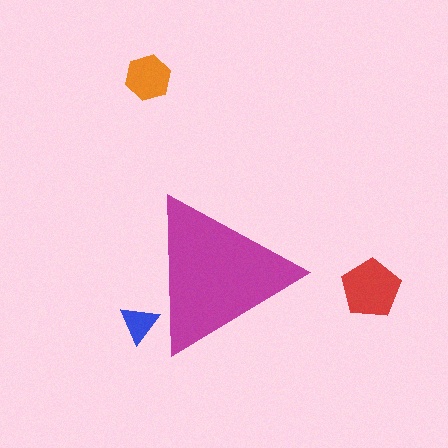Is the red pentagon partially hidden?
No, the red pentagon is fully visible.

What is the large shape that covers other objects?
A magenta triangle.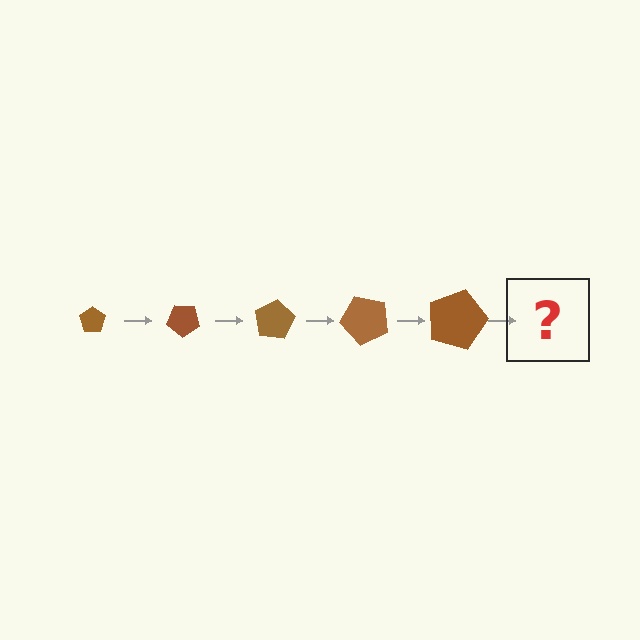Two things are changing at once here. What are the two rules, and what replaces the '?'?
The two rules are that the pentagon grows larger each step and it rotates 40 degrees each step. The '?' should be a pentagon, larger than the previous one and rotated 200 degrees from the start.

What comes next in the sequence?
The next element should be a pentagon, larger than the previous one and rotated 200 degrees from the start.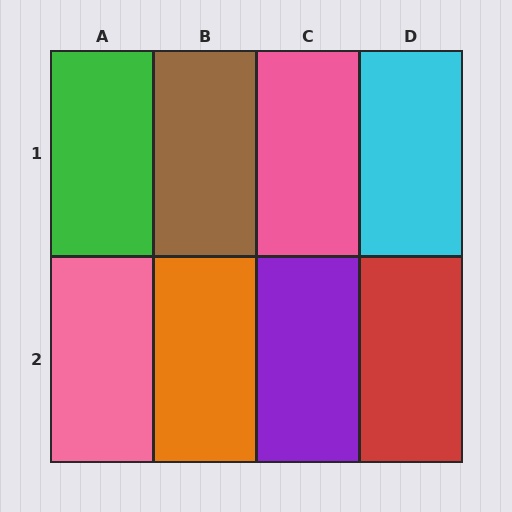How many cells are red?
1 cell is red.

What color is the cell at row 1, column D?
Cyan.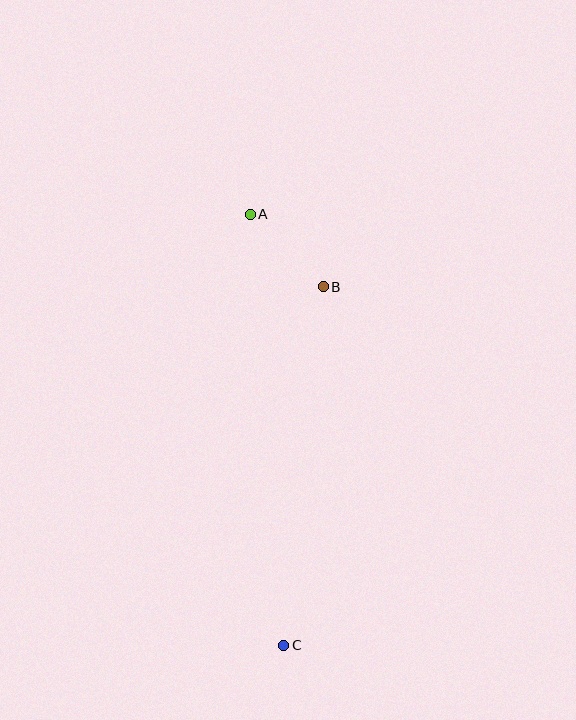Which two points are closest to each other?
Points A and B are closest to each other.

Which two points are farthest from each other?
Points A and C are farthest from each other.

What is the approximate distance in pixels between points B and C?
The distance between B and C is approximately 360 pixels.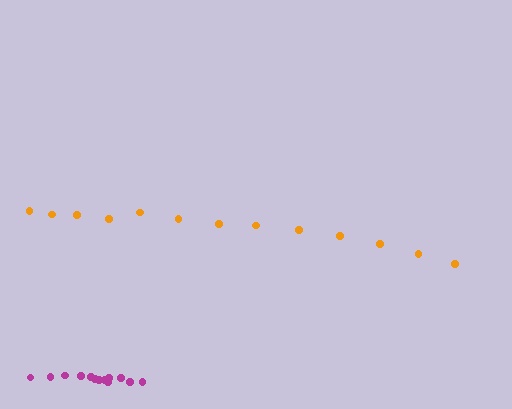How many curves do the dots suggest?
There are 2 distinct paths.